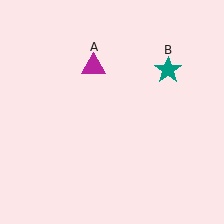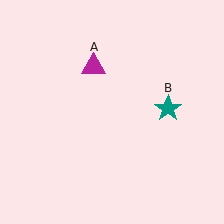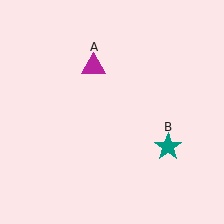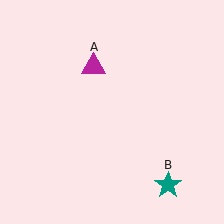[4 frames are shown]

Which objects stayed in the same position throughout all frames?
Magenta triangle (object A) remained stationary.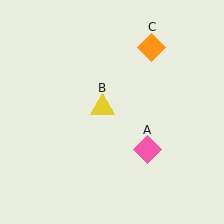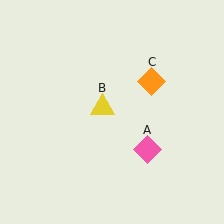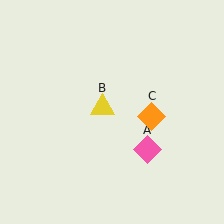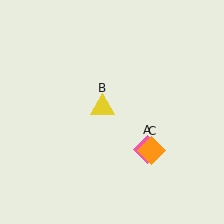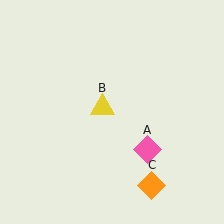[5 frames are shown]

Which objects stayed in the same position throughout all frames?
Pink diamond (object A) and yellow triangle (object B) remained stationary.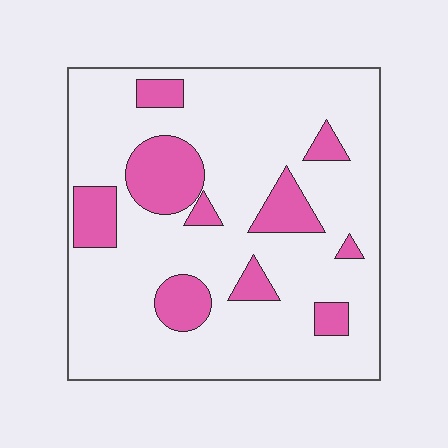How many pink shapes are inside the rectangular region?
10.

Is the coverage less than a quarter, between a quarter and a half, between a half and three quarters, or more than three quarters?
Less than a quarter.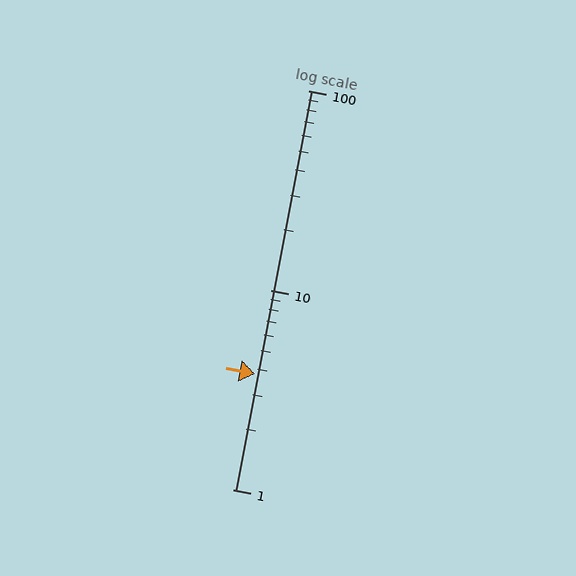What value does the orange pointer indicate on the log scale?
The pointer indicates approximately 3.8.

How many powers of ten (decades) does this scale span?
The scale spans 2 decades, from 1 to 100.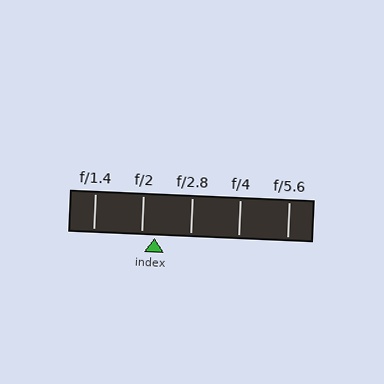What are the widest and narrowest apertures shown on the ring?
The widest aperture shown is f/1.4 and the narrowest is f/5.6.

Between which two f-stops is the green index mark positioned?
The index mark is between f/2 and f/2.8.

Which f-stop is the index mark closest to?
The index mark is closest to f/2.